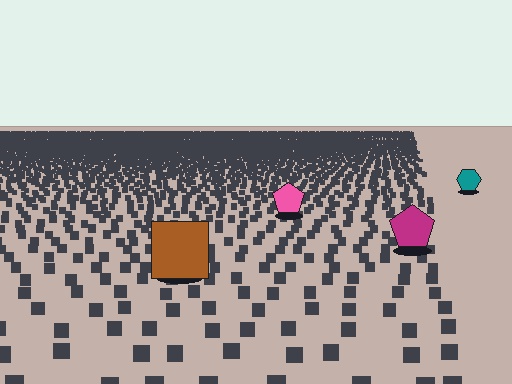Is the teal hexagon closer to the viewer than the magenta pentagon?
No. The magenta pentagon is closer — you can tell from the texture gradient: the ground texture is coarser near it.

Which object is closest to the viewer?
The brown square is closest. The texture marks near it are larger and more spread out.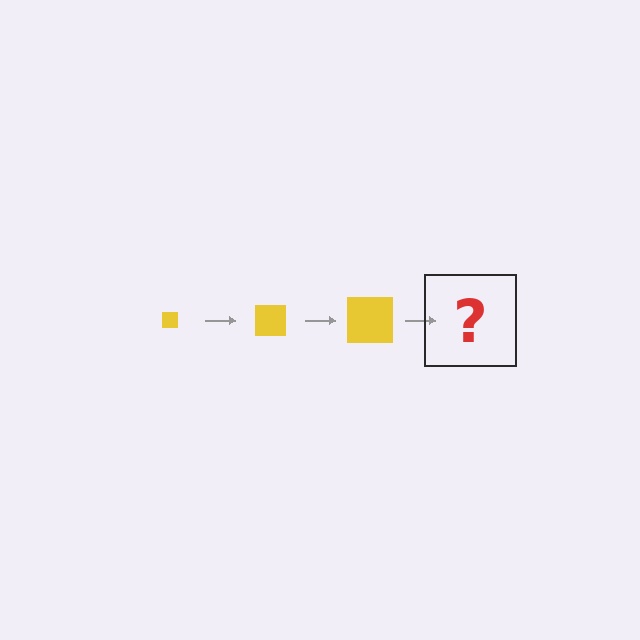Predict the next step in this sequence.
The next step is a yellow square, larger than the previous one.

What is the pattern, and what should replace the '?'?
The pattern is that the square gets progressively larger each step. The '?' should be a yellow square, larger than the previous one.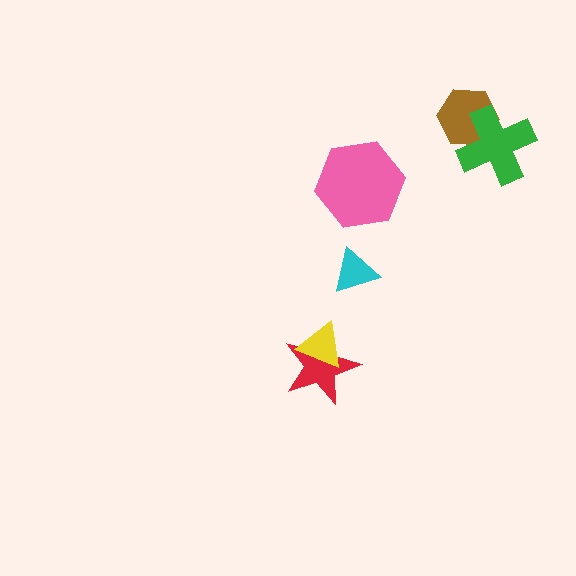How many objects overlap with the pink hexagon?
0 objects overlap with the pink hexagon.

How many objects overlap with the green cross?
1 object overlaps with the green cross.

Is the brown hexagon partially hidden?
Yes, it is partially covered by another shape.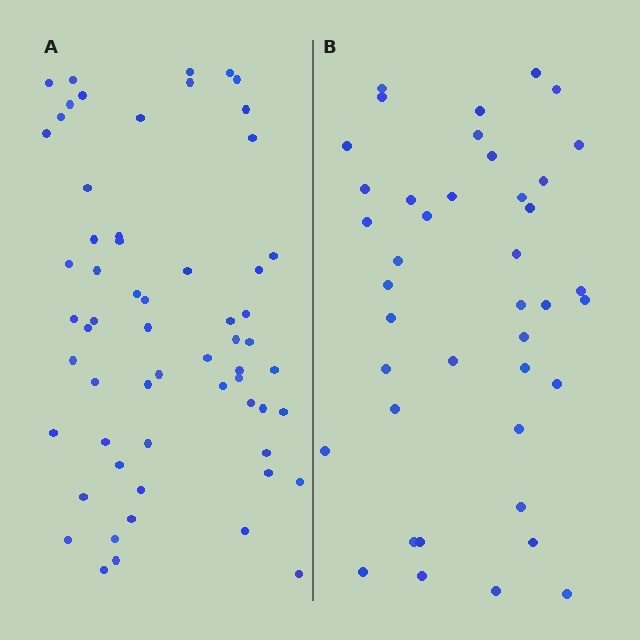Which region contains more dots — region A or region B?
Region A (the left region) has more dots.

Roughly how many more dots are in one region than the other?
Region A has approximately 20 more dots than region B.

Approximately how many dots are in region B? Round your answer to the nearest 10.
About 40 dots. (The exact count is 41, which rounds to 40.)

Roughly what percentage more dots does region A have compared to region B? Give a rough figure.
About 45% more.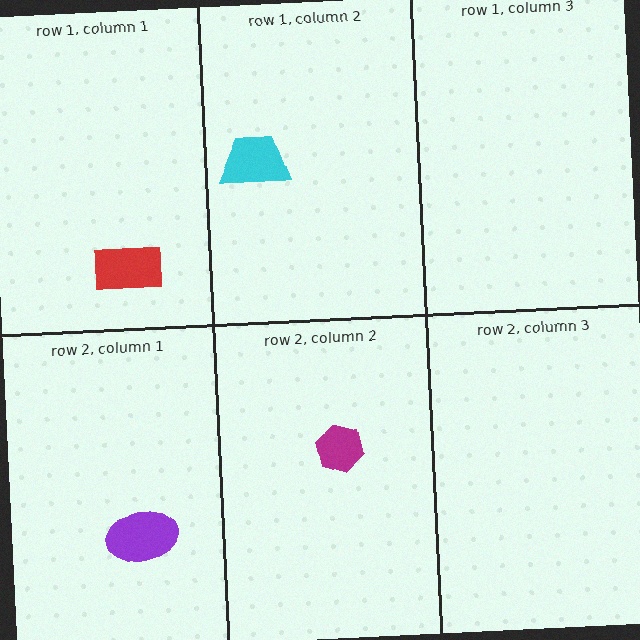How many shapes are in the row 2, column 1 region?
1.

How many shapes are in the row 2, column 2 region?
1.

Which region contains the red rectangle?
The row 1, column 1 region.